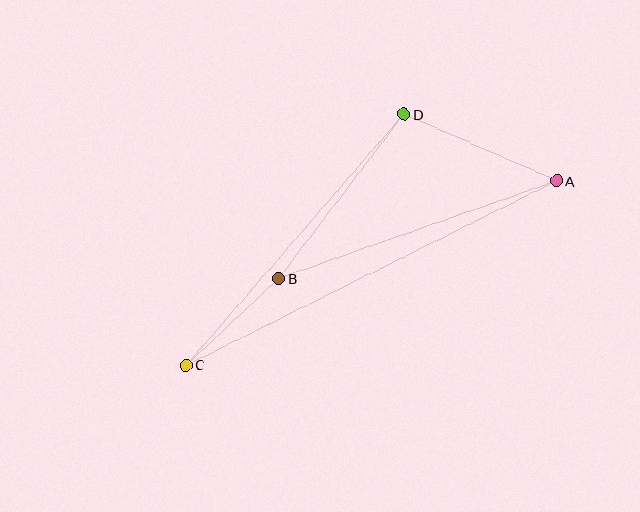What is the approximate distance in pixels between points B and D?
The distance between B and D is approximately 207 pixels.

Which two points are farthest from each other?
Points A and C are farthest from each other.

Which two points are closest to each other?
Points B and C are closest to each other.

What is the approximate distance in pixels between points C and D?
The distance between C and D is approximately 333 pixels.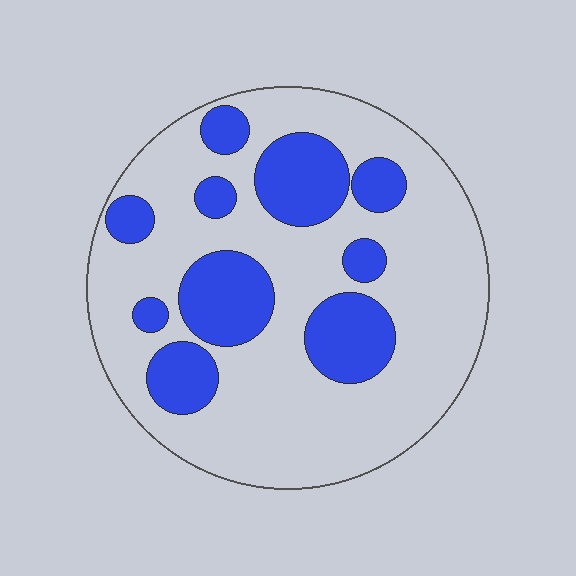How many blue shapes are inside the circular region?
10.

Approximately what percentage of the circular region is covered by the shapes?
Approximately 30%.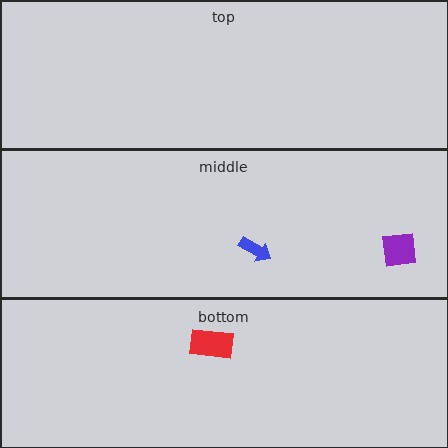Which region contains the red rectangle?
The bottom region.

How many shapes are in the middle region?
2.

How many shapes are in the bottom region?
1.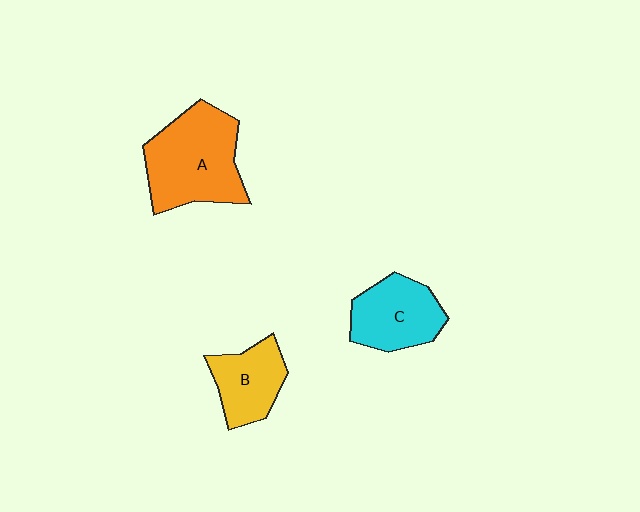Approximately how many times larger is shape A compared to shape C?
Approximately 1.5 times.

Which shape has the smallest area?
Shape B (yellow).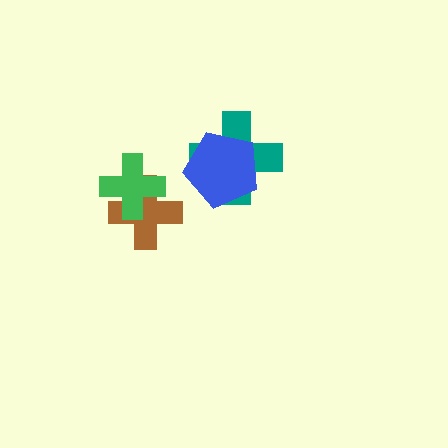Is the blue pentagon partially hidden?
No, no other shape covers it.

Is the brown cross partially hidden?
Yes, it is partially covered by another shape.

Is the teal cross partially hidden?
Yes, it is partially covered by another shape.